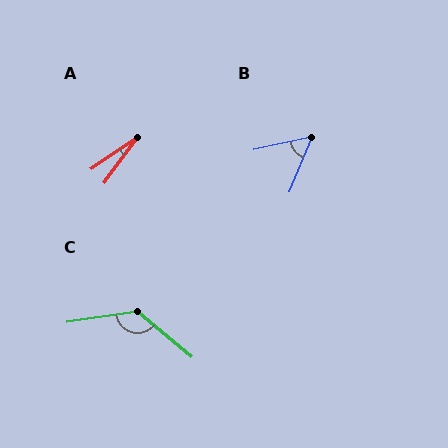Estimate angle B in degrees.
Approximately 55 degrees.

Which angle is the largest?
C, at approximately 132 degrees.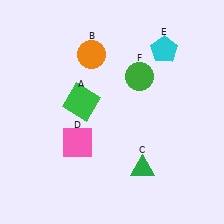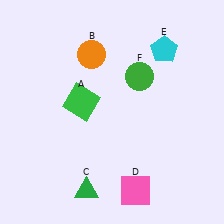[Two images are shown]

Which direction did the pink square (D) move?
The pink square (D) moved right.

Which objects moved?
The objects that moved are: the green triangle (C), the pink square (D).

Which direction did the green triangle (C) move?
The green triangle (C) moved left.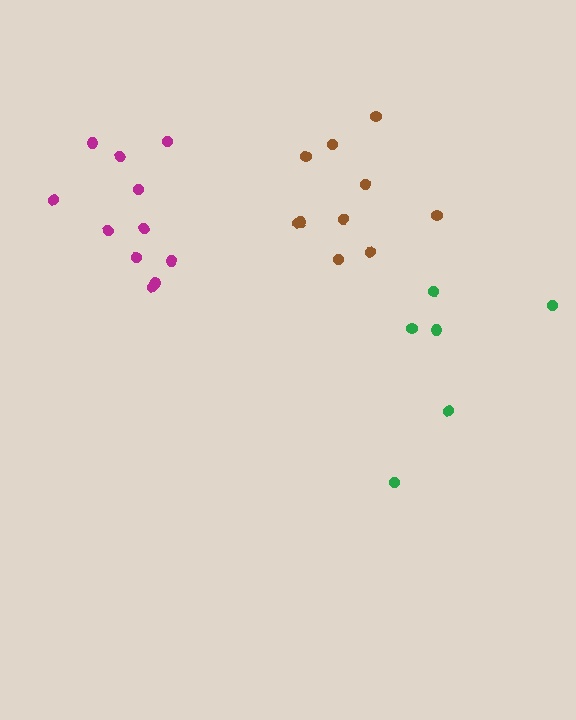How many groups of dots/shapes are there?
There are 3 groups.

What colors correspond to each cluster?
The clusters are colored: green, magenta, brown.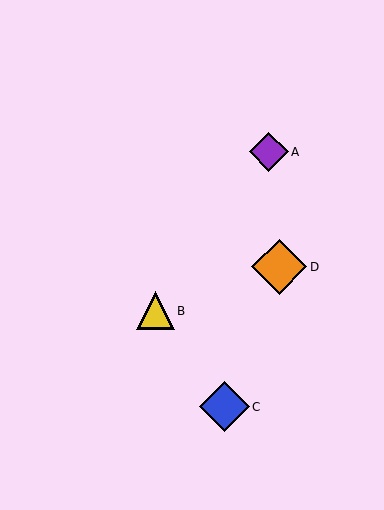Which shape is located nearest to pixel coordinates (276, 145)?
The purple diamond (labeled A) at (269, 152) is nearest to that location.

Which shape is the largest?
The orange diamond (labeled D) is the largest.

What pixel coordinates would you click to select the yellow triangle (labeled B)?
Click at (155, 311) to select the yellow triangle B.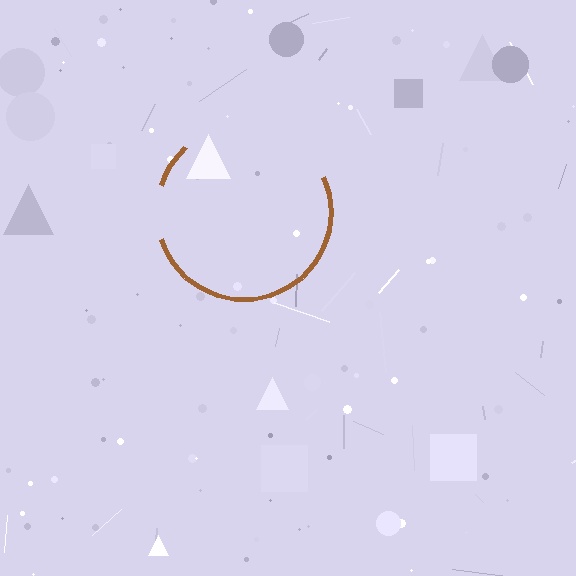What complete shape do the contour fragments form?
The contour fragments form a circle.